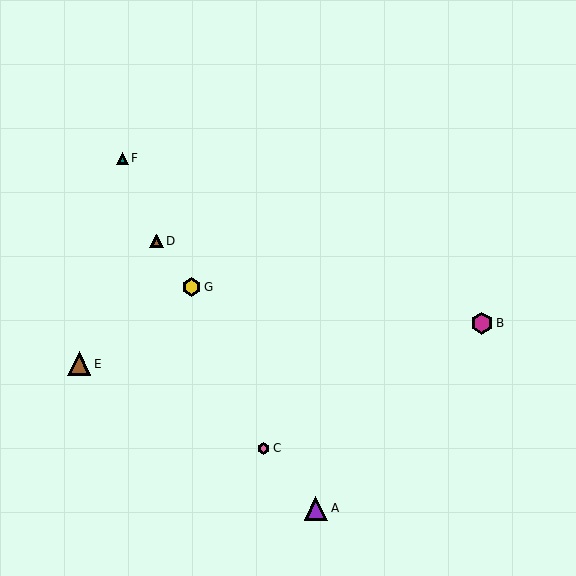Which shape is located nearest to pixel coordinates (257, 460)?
The pink hexagon (labeled C) at (264, 448) is nearest to that location.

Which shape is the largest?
The purple triangle (labeled A) is the largest.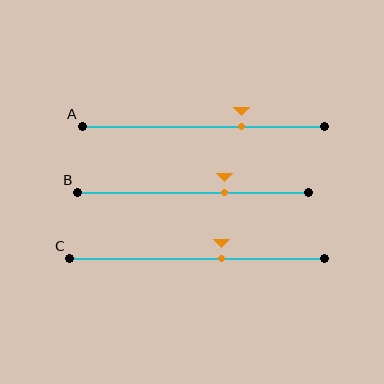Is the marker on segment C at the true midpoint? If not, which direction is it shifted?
No, the marker on segment C is shifted to the right by about 10% of the segment length.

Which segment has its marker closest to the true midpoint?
Segment C has its marker closest to the true midpoint.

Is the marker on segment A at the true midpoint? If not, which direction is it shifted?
No, the marker on segment A is shifted to the right by about 16% of the segment length.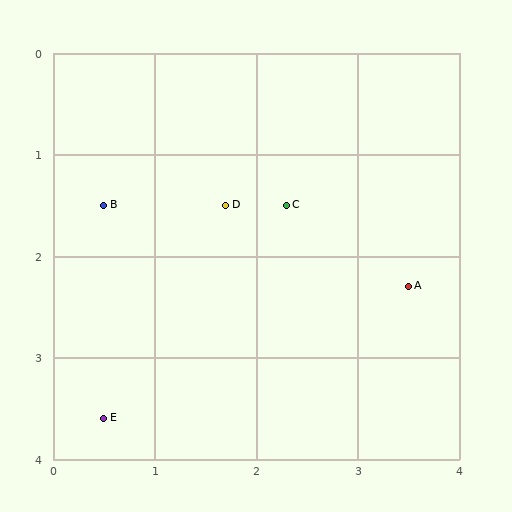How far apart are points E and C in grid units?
Points E and C are about 2.8 grid units apart.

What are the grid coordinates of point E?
Point E is at approximately (0.5, 3.6).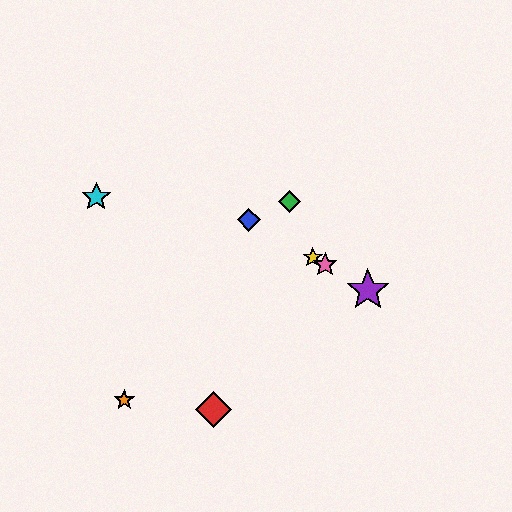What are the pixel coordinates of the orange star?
The orange star is at (124, 400).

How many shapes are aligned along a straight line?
4 shapes (the blue diamond, the yellow star, the purple star, the pink star) are aligned along a straight line.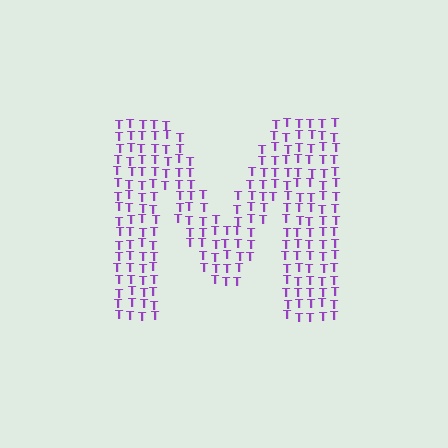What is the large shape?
The large shape is the letter M.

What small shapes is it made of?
It is made of small letter T's.